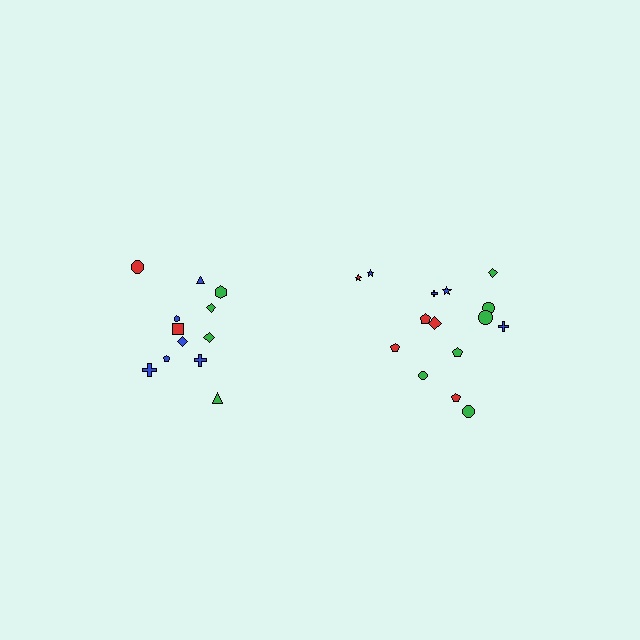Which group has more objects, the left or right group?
The right group.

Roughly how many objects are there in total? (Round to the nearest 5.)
Roughly 25 objects in total.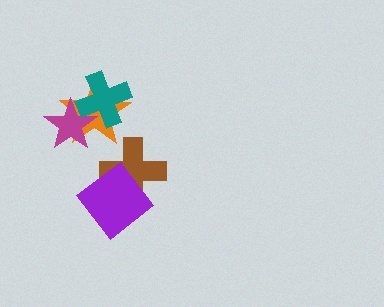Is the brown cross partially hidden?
Yes, it is partially covered by another shape.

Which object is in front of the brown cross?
The purple diamond is in front of the brown cross.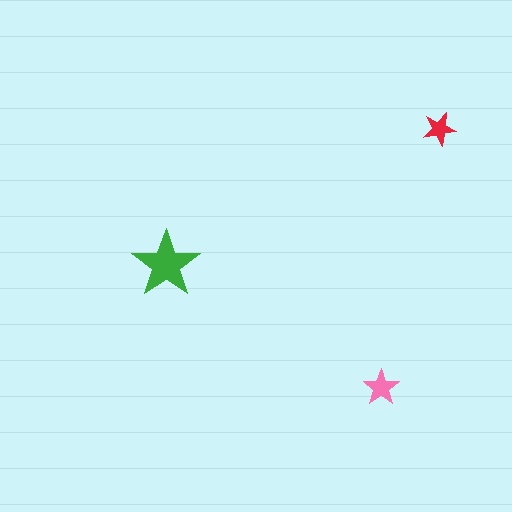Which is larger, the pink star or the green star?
The green one.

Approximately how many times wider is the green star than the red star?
About 2 times wider.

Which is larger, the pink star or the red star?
The pink one.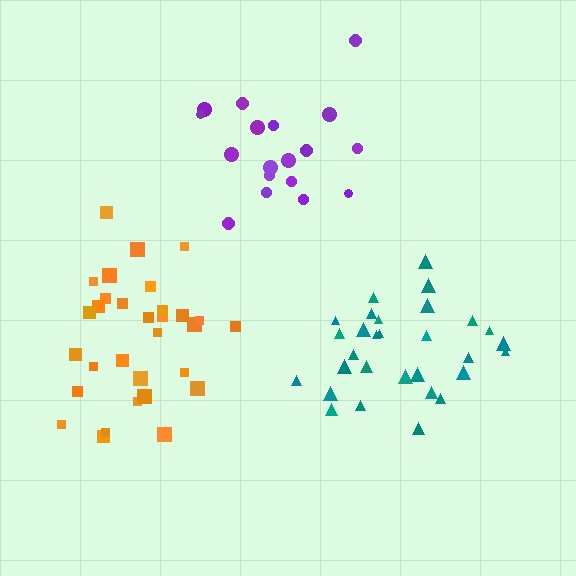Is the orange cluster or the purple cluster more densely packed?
Orange.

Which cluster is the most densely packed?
Orange.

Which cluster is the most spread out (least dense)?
Purple.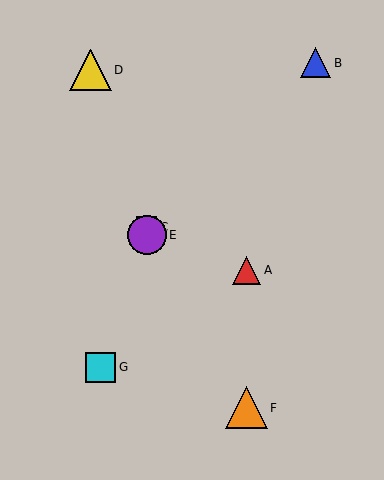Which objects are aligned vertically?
Objects C, E are aligned vertically.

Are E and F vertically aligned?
No, E is at x≈147 and F is at x≈246.